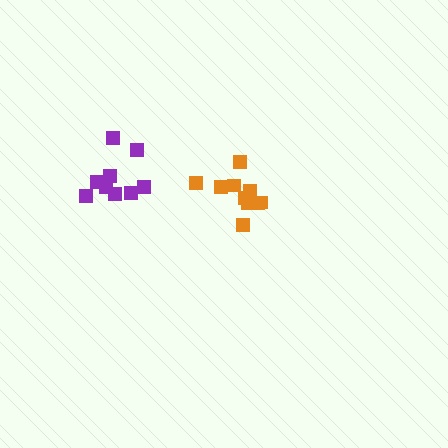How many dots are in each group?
Group 1: 9 dots, Group 2: 10 dots (19 total).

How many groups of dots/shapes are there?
There are 2 groups.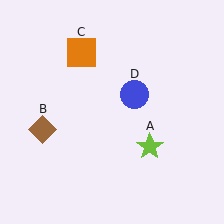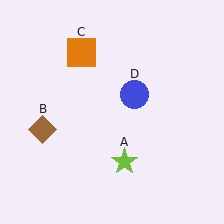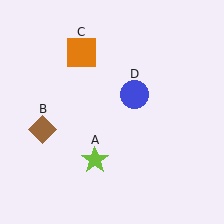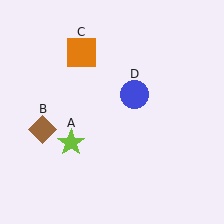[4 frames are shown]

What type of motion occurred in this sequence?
The lime star (object A) rotated clockwise around the center of the scene.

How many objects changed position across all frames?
1 object changed position: lime star (object A).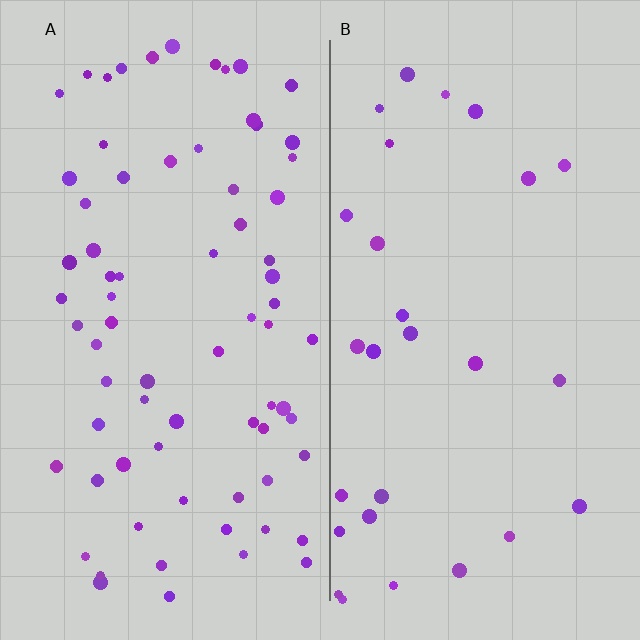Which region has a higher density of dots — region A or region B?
A (the left).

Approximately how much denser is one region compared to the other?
Approximately 2.6× — region A over region B.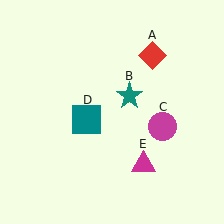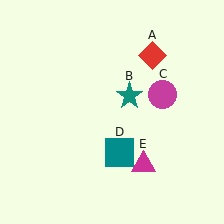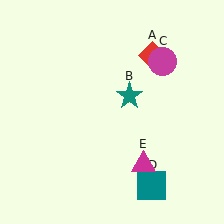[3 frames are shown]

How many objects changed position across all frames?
2 objects changed position: magenta circle (object C), teal square (object D).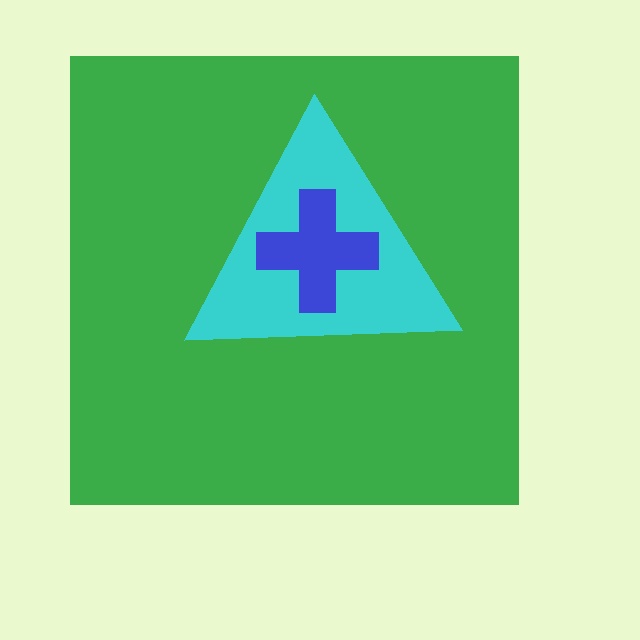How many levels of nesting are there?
3.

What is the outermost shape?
The green square.